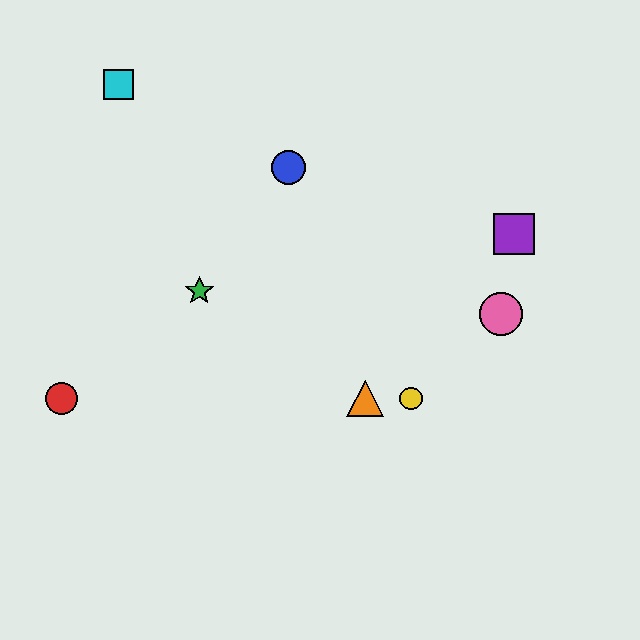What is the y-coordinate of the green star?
The green star is at y≈291.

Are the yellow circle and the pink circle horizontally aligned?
No, the yellow circle is at y≈398 and the pink circle is at y≈314.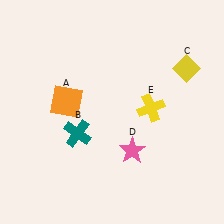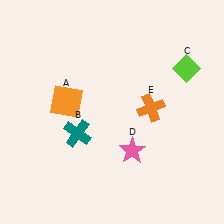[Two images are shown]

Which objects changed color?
C changed from yellow to lime. E changed from yellow to orange.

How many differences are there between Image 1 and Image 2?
There are 2 differences between the two images.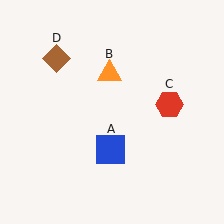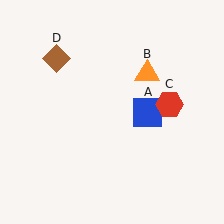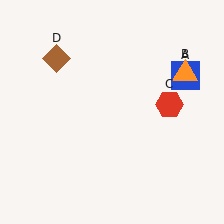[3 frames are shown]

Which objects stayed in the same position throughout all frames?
Red hexagon (object C) and brown diamond (object D) remained stationary.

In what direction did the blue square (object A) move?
The blue square (object A) moved up and to the right.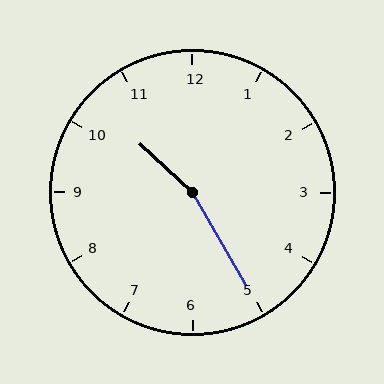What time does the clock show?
10:25.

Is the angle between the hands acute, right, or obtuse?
It is obtuse.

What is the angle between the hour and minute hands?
Approximately 162 degrees.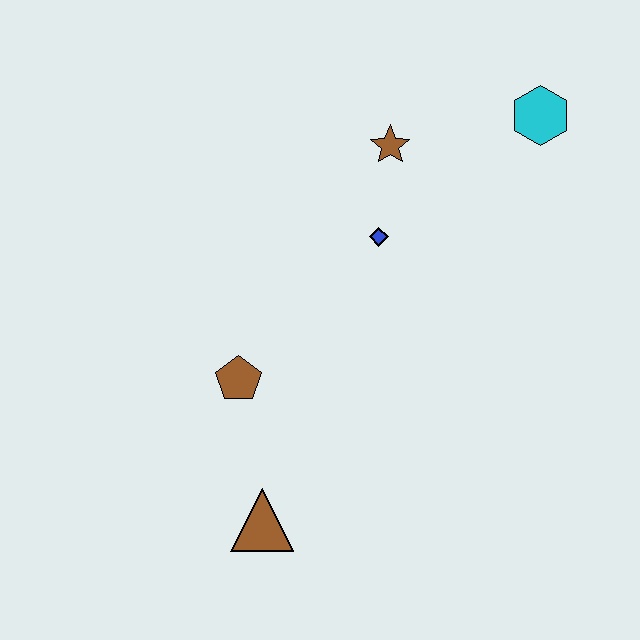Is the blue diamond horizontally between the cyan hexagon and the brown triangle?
Yes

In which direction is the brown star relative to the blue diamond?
The brown star is above the blue diamond.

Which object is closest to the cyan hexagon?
The brown star is closest to the cyan hexagon.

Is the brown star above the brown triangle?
Yes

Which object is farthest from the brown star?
The brown triangle is farthest from the brown star.